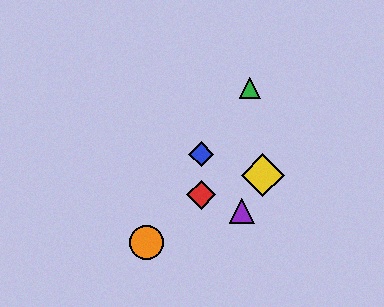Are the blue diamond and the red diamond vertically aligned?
Yes, both are at x≈201.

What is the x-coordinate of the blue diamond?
The blue diamond is at x≈201.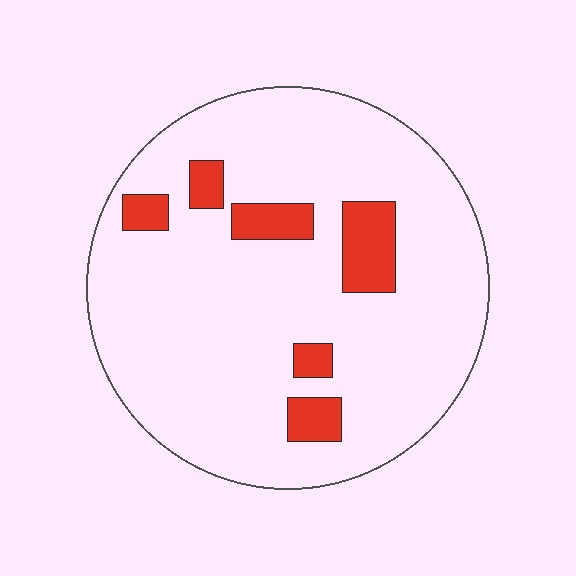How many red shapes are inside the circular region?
6.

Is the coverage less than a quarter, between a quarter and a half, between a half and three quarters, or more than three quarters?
Less than a quarter.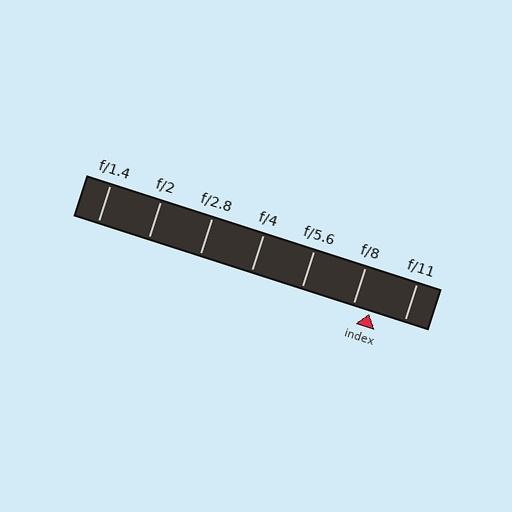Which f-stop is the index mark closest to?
The index mark is closest to f/8.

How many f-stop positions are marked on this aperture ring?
There are 7 f-stop positions marked.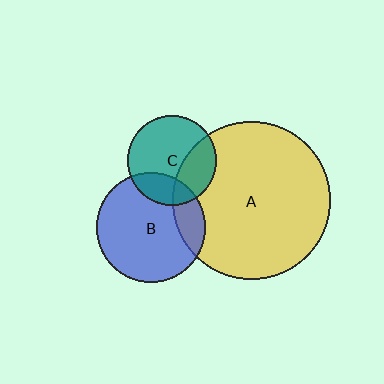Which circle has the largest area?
Circle A (yellow).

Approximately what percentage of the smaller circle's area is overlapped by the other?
Approximately 20%.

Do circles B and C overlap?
Yes.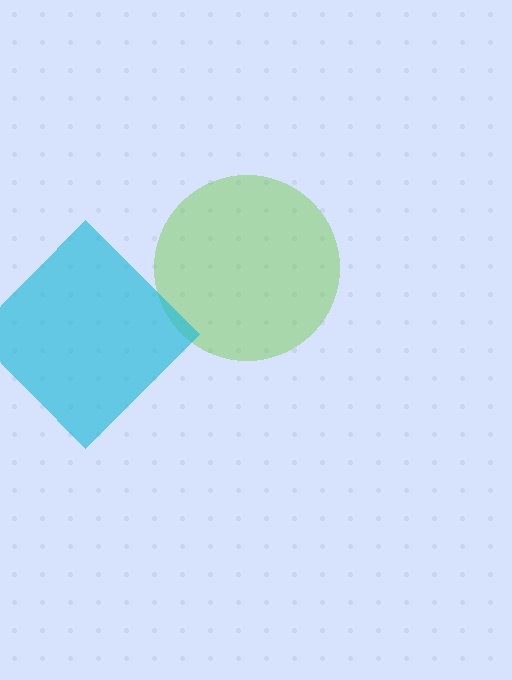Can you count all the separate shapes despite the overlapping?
Yes, there are 2 separate shapes.